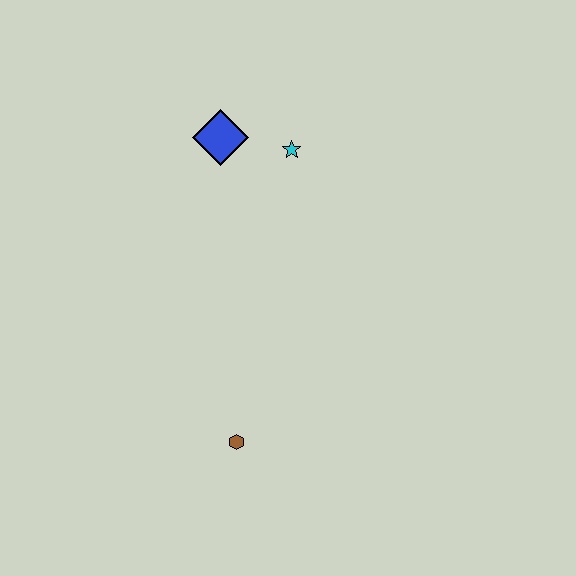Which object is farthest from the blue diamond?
The brown hexagon is farthest from the blue diamond.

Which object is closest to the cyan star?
The blue diamond is closest to the cyan star.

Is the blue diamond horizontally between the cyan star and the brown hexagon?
No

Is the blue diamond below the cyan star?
No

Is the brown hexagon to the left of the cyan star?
Yes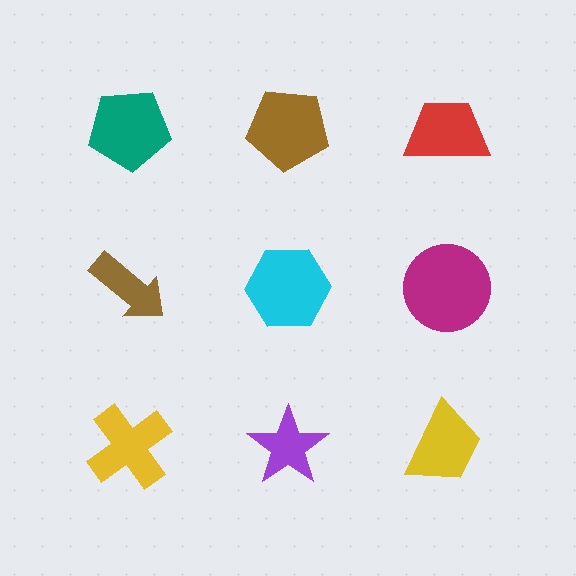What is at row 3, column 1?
A yellow cross.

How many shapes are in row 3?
3 shapes.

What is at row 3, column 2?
A purple star.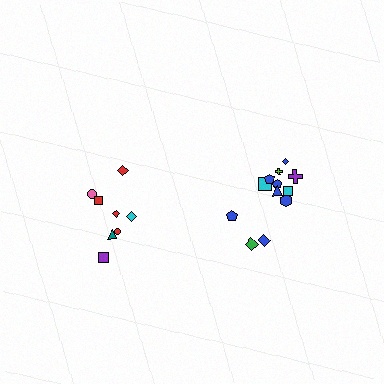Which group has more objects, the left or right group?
The right group.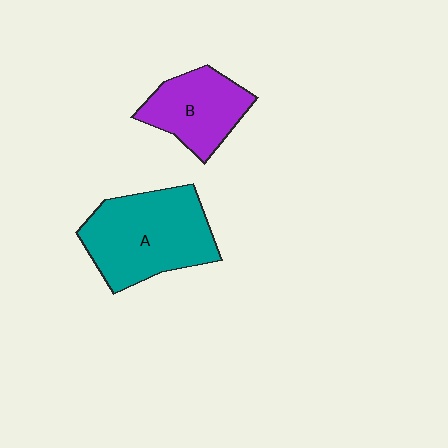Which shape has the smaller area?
Shape B (purple).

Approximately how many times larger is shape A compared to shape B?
Approximately 1.6 times.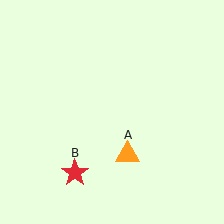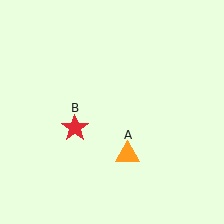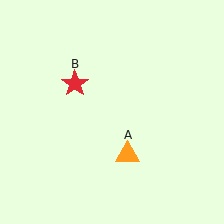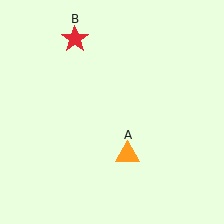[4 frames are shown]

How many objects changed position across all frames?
1 object changed position: red star (object B).